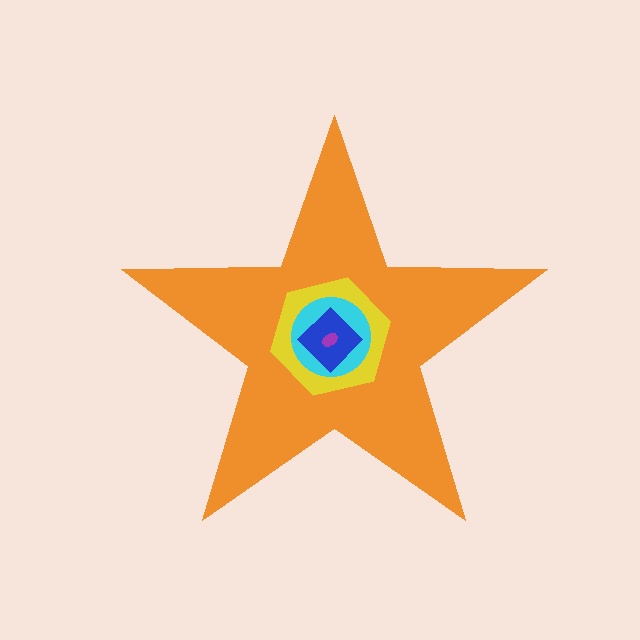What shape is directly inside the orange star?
The yellow hexagon.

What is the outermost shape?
The orange star.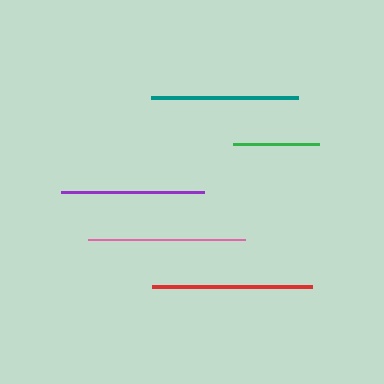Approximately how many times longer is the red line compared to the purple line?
The red line is approximately 1.1 times the length of the purple line.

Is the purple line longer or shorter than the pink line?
The pink line is longer than the purple line.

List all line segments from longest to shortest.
From longest to shortest: red, pink, teal, purple, green.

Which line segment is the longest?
The red line is the longest at approximately 160 pixels.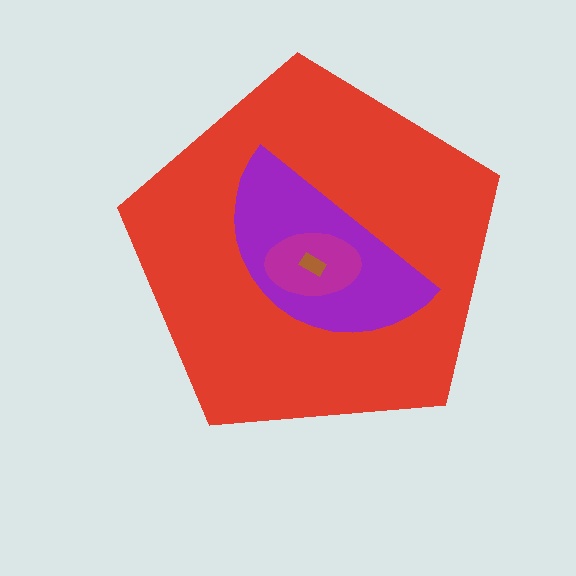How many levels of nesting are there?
4.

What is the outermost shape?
The red pentagon.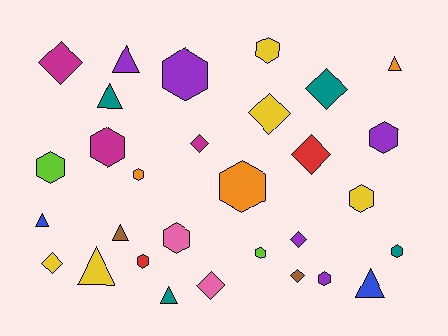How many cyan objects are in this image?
There are no cyan objects.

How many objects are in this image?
There are 30 objects.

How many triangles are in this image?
There are 8 triangles.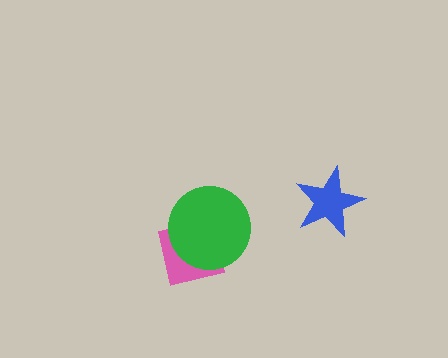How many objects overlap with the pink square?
1 object overlaps with the pink square.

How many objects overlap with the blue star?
0 objects overlap with the blue star.